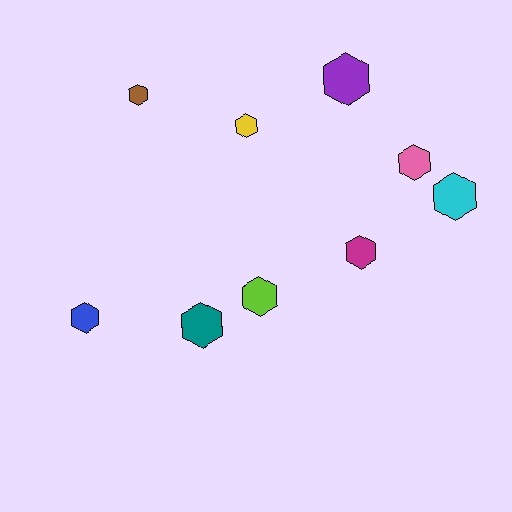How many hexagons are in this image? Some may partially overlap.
There are 9 hexagons.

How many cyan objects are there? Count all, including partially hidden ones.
There is 1 cyan object.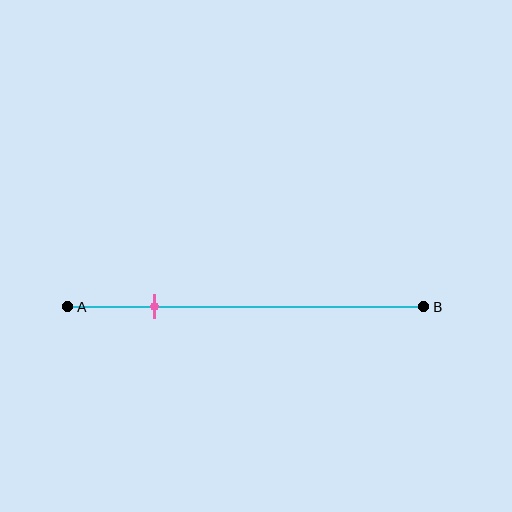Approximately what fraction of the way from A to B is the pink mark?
The pink mark is approximately 25% of the way from A to B.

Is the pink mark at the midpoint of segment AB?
No, the mark is at about 25% from A, not at the 50% midpoint.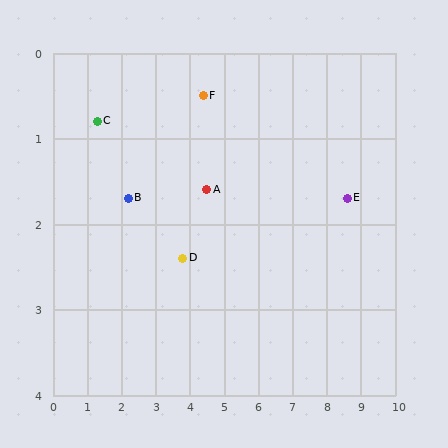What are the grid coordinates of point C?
Point C is at approximately (1.3, 0.8).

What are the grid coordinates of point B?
Point B is at approximately (2.2, 1.7).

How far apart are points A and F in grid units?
Points A and F are about 1.1 grid units apart.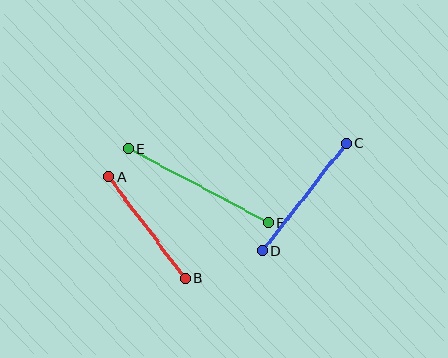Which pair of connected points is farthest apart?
Points E and F are farthest apart.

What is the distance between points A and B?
The distance is approximately 127 pixels.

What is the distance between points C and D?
The distance is approximately 137 pixels.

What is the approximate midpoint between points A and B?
The midpoint is at approximately (147, 227) pixels.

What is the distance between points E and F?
The distance is approximately 159 pixels.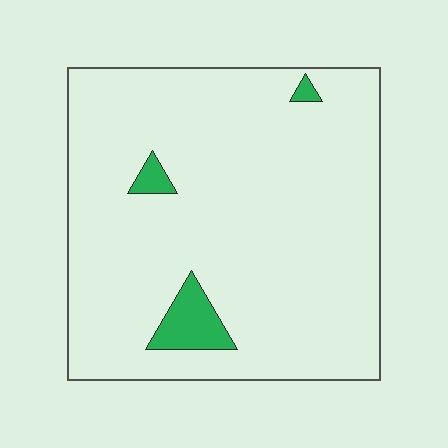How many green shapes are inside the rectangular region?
3.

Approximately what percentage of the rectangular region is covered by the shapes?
Approximately 5%.